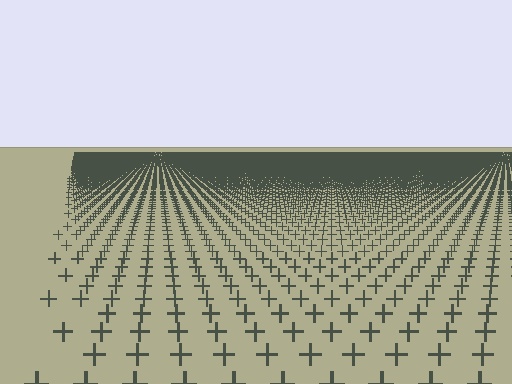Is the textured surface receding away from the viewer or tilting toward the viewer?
The surface is receding away from the viewer. Texture elements get smaller and denser toward the top.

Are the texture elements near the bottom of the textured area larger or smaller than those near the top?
Larger. Near the bottom, elements are closer to the viewer and appear at a bigger on-screen size.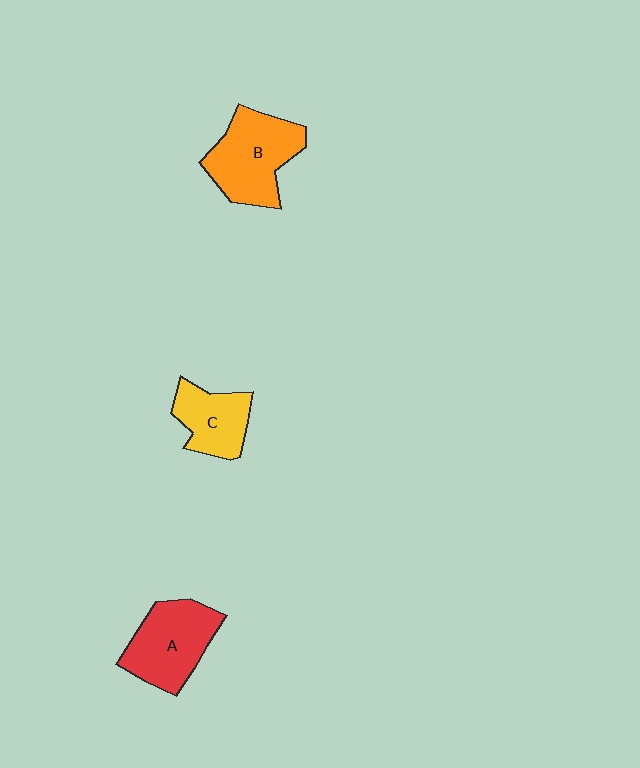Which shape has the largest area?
Shape B (orange).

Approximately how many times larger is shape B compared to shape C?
Approximately 1.5 times.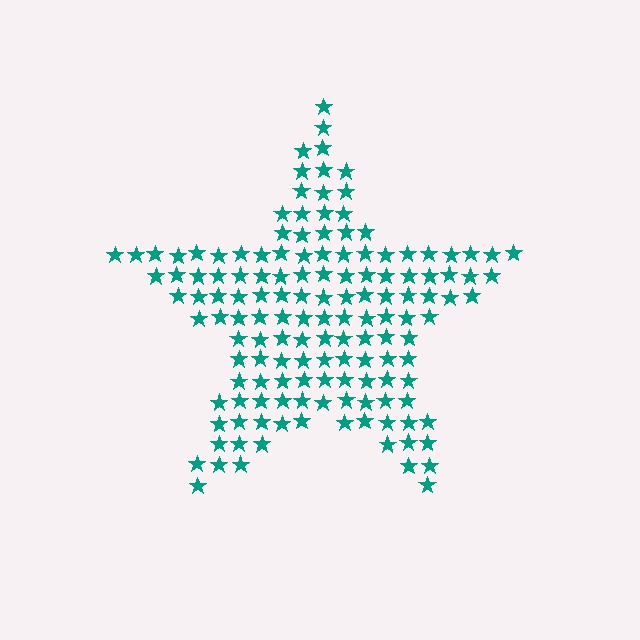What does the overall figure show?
The overall figure shows a star.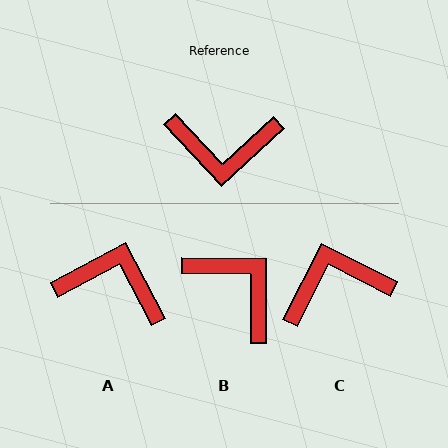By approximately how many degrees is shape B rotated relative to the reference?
Approximately 137 degrees counter-clockwise.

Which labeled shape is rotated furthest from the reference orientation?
A, about 165 degrees away.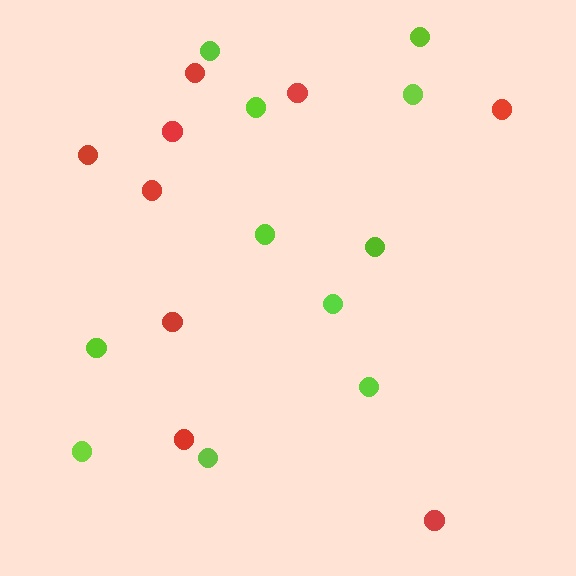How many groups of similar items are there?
There are 2 groups: one group of lime circles (11) and one group of red circles (9).